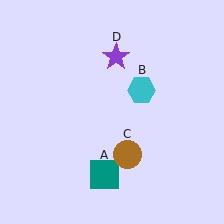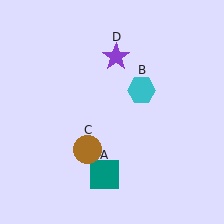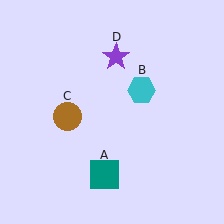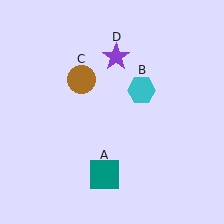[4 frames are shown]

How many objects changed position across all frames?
1 object changed position: brown circle (object C).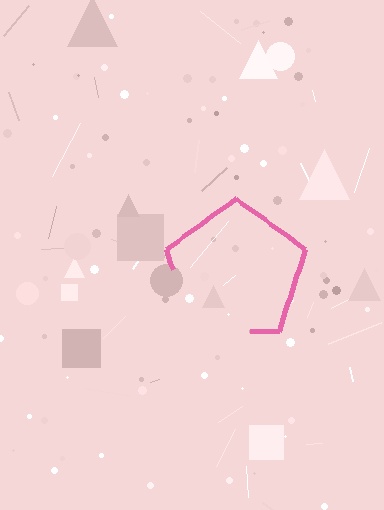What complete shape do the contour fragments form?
The contour fragments form a pentagon.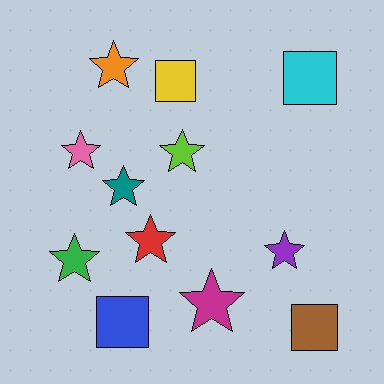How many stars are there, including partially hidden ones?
There are 8 stars.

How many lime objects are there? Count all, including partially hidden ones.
There is 1 lime object.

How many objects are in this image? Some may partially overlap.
There are 12 objects.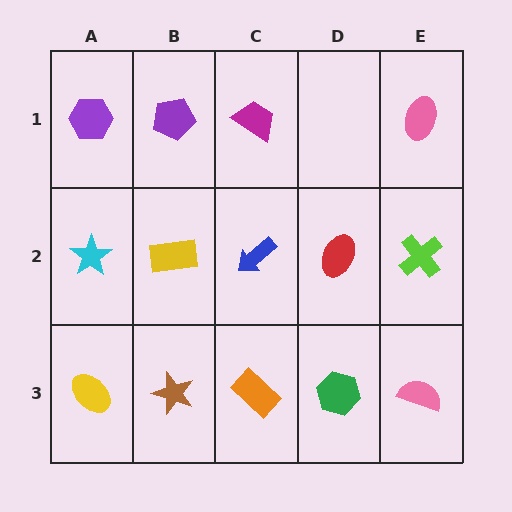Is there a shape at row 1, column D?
No, that cell is empty.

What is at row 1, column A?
A purple hexagon.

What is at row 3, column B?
A brown star.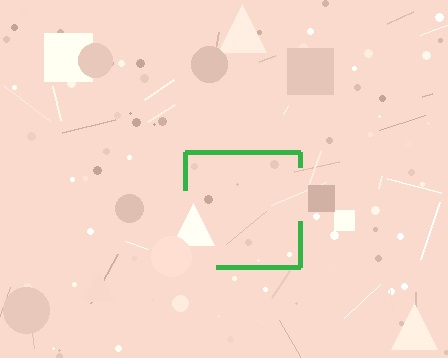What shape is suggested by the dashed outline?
The dashed outline suggests a square.